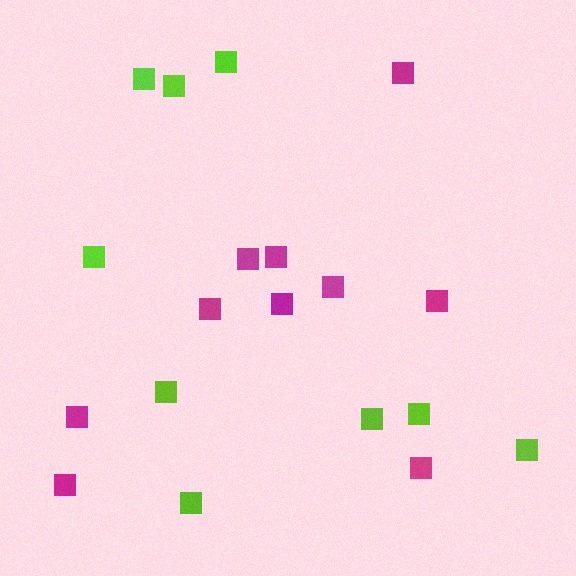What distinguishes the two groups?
There are 2 groups: one group of lime squares (9) and one group of magenta squares (10).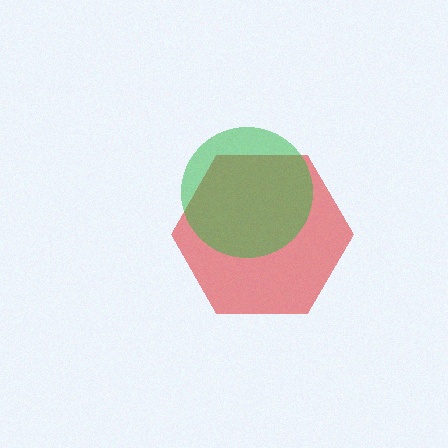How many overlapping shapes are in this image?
There are 2 overlapping shapes in the image.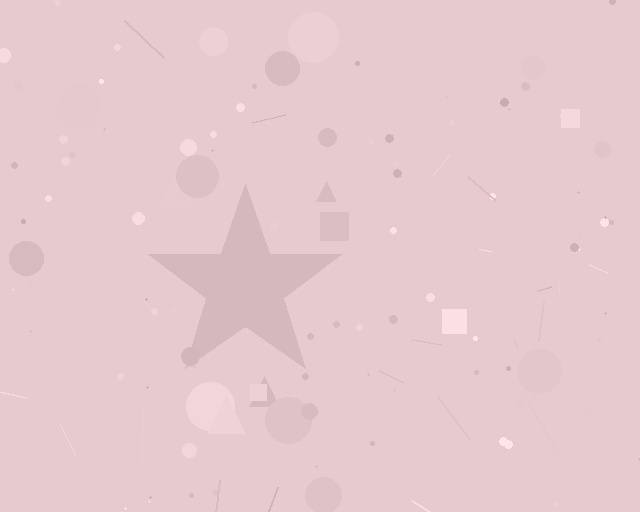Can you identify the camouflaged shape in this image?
The camouflaged shape is a star.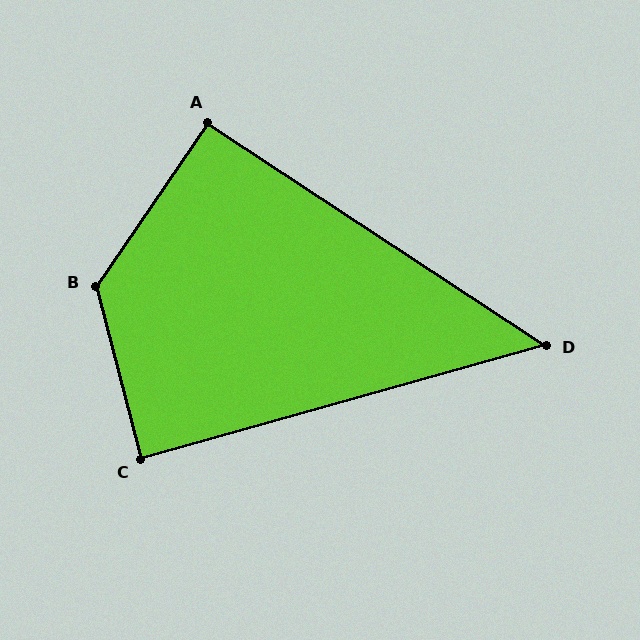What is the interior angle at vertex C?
Approximately 89 degrees (approximately right).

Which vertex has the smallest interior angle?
D, at approximately 49 degrees.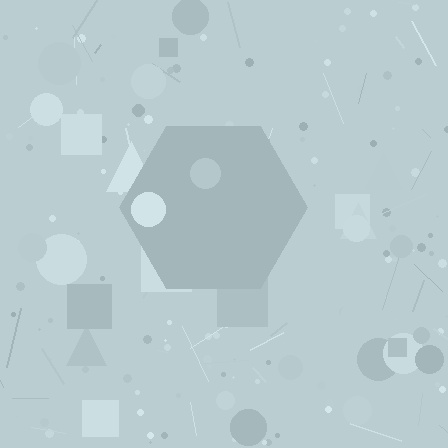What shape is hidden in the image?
A hexagon is hidden in the image.